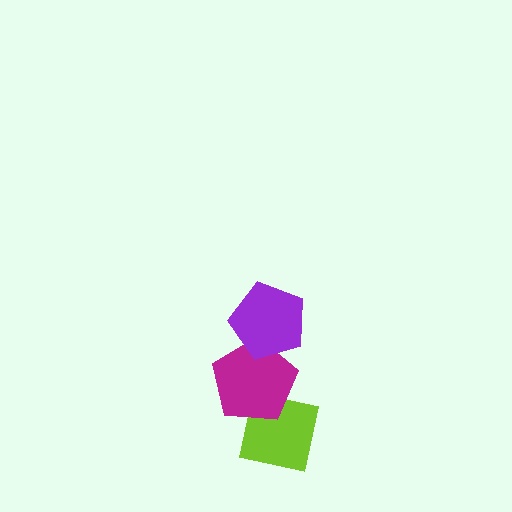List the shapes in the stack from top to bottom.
From top to bottom: the purple pentagon, the magenta pentagon, the lime square.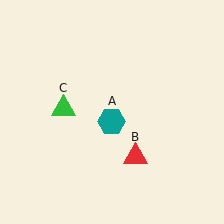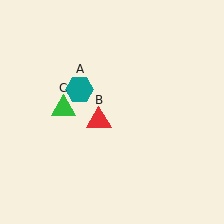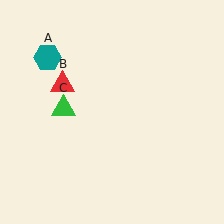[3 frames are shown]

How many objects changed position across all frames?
2 objects changed position: teal hexagon (object A), red triangle (object B).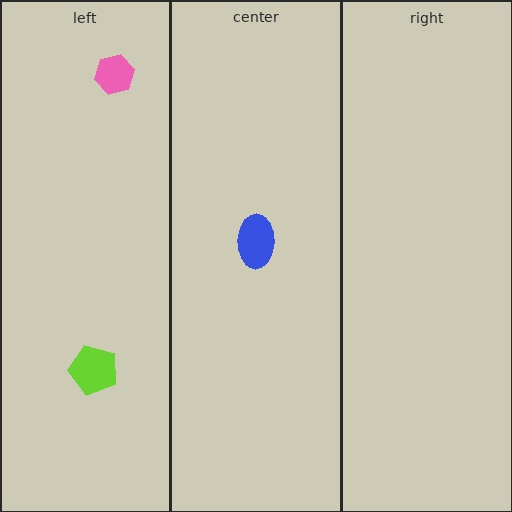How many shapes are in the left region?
2.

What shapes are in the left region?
The pink hexagon, the lime pentagon.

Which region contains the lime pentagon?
The left region.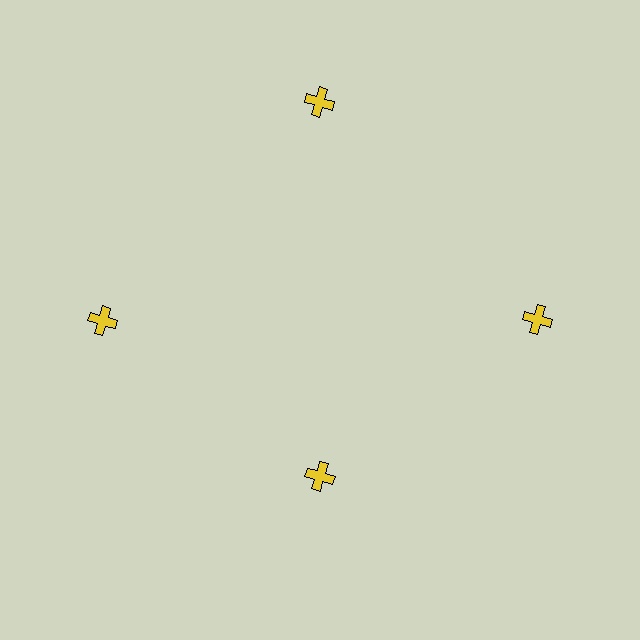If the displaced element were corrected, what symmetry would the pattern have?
It would have 4-fold rotational symmetry — the pattern would map onto itself every 90 degrees.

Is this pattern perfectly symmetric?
No. The 4 yellow crosses are arranged in a ring, but one element near the 6 o'clock position is pulled inward toward the center, breaking the 4-fold rotational symmetry.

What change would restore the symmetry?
The symmetry would be restored by moving it outward, back onto the ring so that all 4 crosses sit at equal angles and equal distance from the center.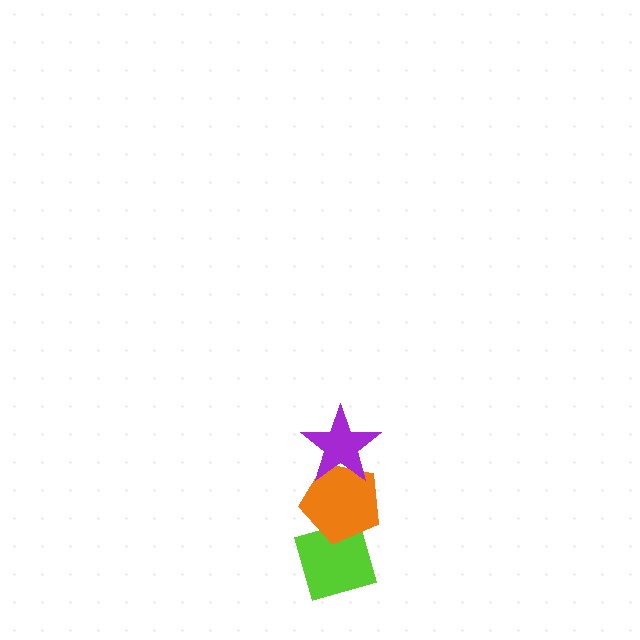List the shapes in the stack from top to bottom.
From top to bottom: the purple star, the orange pentagon, the lime diamond.